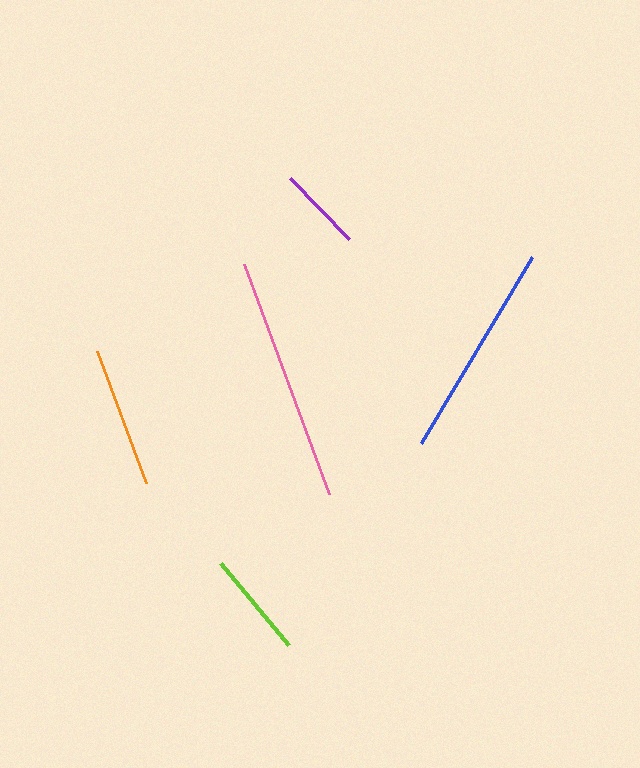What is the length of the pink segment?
The pink segment is approximately 245 pixels long.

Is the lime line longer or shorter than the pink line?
The pink line is longer than the lime line.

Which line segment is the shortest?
The purple line is the shortest at approximately 86 pixels.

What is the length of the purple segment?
The purple segment is approximately 86 pixels long.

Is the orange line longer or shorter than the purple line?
The orange line is longer than the purple line.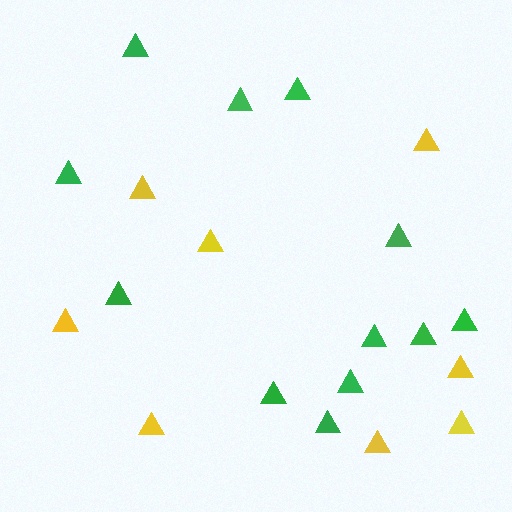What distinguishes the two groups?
There are 2 groups: one group of yellow triangles (8) and one group of green triangles (12).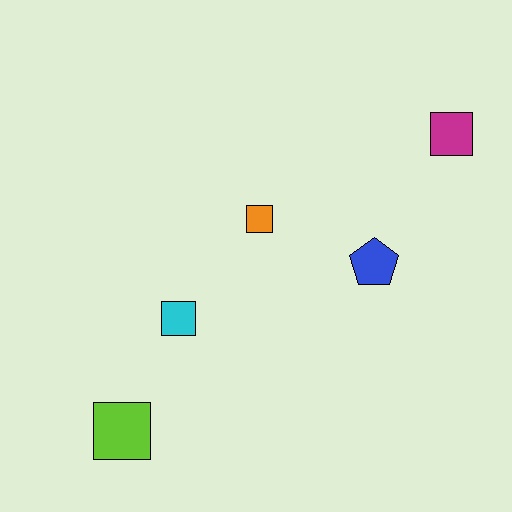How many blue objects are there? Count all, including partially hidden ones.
There is 1 blue object.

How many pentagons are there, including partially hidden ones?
There is 1 pentagon.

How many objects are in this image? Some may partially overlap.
There are 5 objects.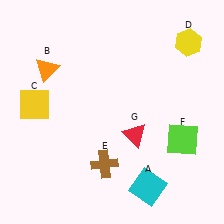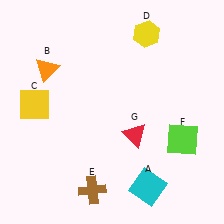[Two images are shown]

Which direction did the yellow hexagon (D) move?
The yellow hexagon (D) moved left.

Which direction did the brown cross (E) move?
The brown cross (E) moved down.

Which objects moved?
The objects that moved are: the yellow hexagon (D), the brown cross (E).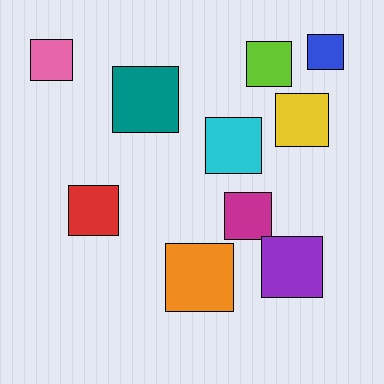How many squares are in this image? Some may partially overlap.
There are 10 squares.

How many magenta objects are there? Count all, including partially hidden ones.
There is 1 magenta object.